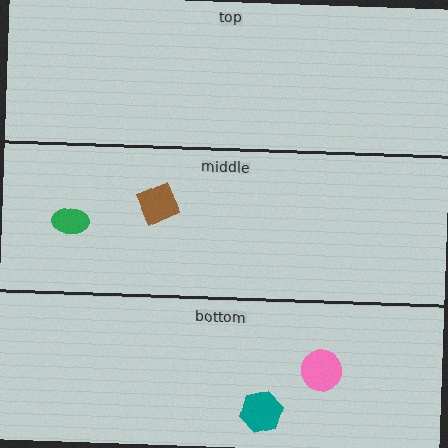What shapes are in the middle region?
The green ellipse, the brown diamond.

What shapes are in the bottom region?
The teal hexagon, the pink circle.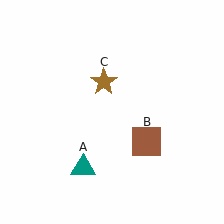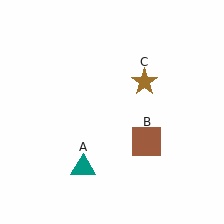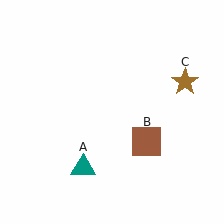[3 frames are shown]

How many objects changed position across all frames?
1 object changed position: brown star (object C).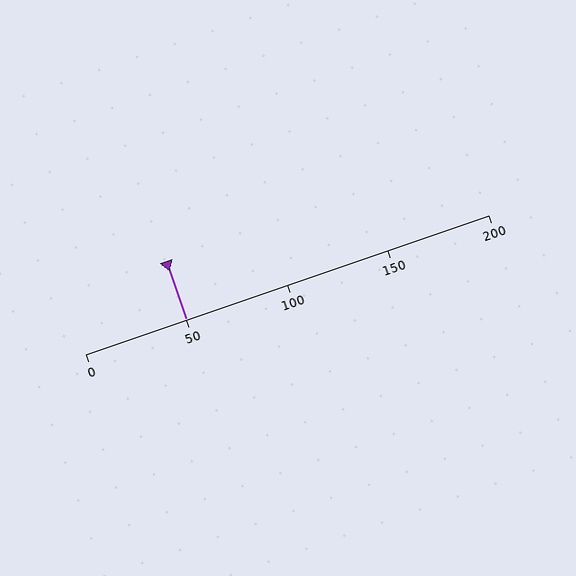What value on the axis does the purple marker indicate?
The marker indicates approximately 50.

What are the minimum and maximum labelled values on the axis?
The axis runs from 0 to 200.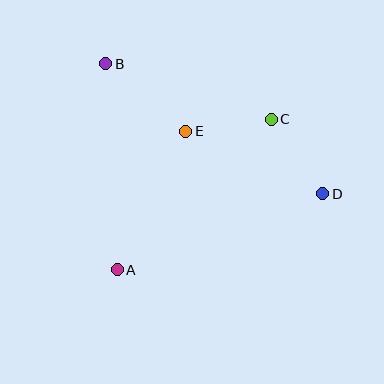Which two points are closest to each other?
Points C and E are closest to each other.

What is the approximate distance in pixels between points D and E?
The distance between D and E is approximately 150 pixels.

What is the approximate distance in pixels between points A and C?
The distance between A and C is approximately 215 pixels.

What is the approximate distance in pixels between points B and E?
The distance between B and E is approximately 105 pixels.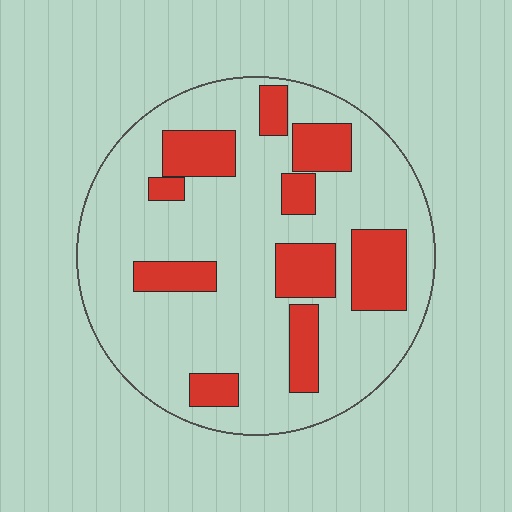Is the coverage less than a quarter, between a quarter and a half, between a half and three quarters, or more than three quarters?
Less than a quarter.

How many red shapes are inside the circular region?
10.